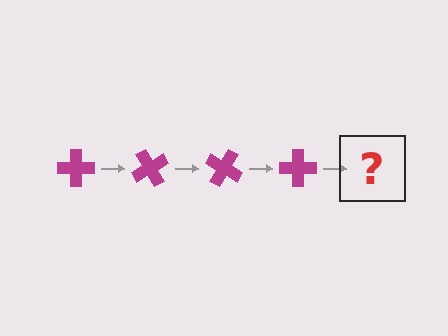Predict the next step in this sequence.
The next step is a magenta cross rotated 240 degrees.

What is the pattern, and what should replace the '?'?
The pattern is that the cross rotates 60 degrees each step. The '?' should be a magenta cross rotated 240 degrees.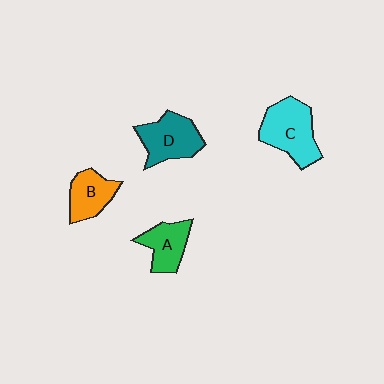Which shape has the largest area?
Shape C (cyan).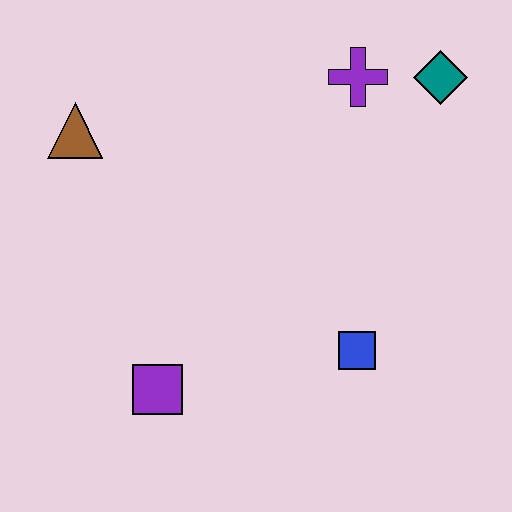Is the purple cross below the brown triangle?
No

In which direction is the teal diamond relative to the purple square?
The teal diamond is above the purple square.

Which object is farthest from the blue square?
The brown triangle is farthest from the blue square.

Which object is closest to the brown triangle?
The purple square is closest to the brown triangle.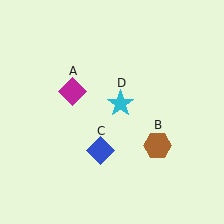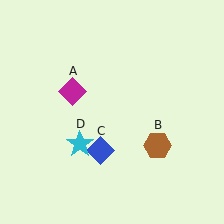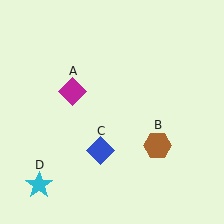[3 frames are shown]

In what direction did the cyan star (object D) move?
The cyan star (object D) moved down and to the left.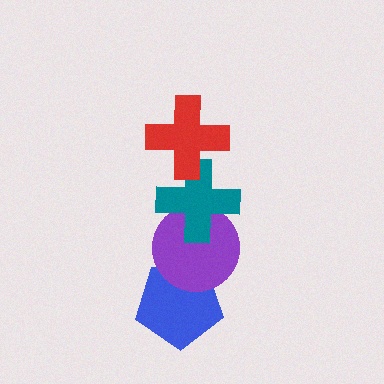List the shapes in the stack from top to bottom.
From top to bottom: the red cross, the teal cross, the purple circle, the blue pentagon.